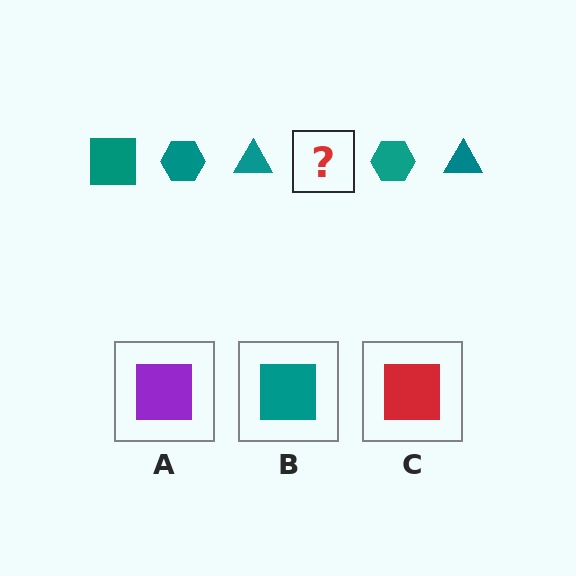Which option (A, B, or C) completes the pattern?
B.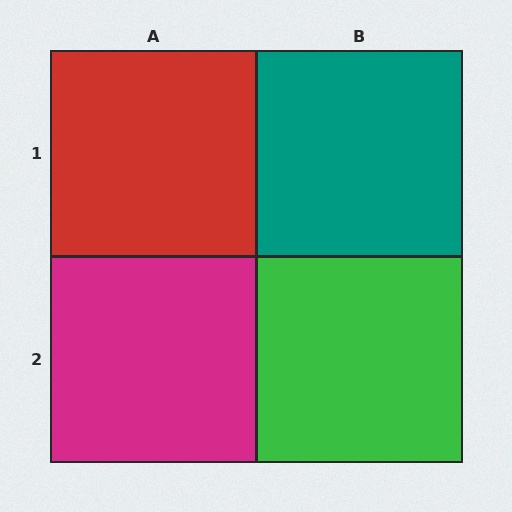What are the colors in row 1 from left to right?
Red, teal.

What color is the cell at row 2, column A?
Magenta.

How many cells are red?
1 cell is red.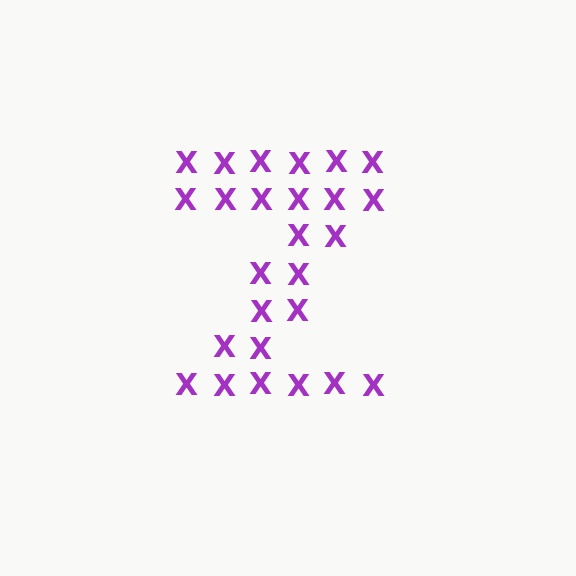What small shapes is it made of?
It is made of small letter X's.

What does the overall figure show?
The overall figure shows the letter Z.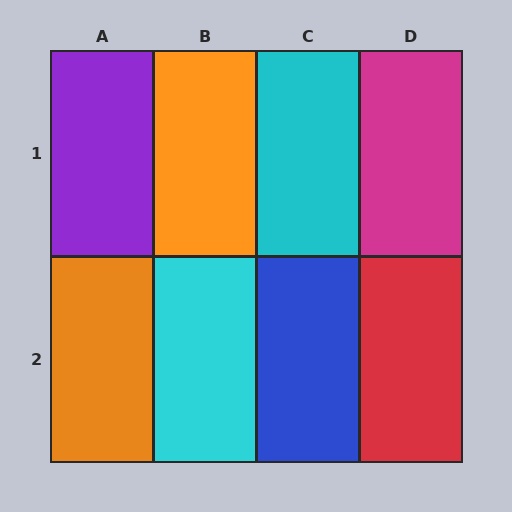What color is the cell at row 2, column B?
Cyan.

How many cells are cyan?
2 cells are cyan.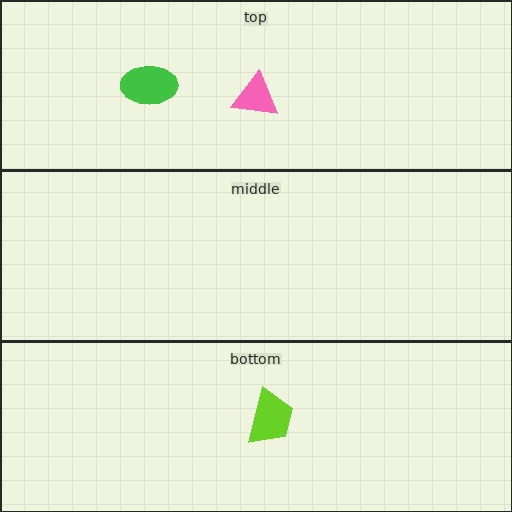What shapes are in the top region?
The green ellipse, the pink triangle.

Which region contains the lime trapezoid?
The bottom region.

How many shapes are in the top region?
2.